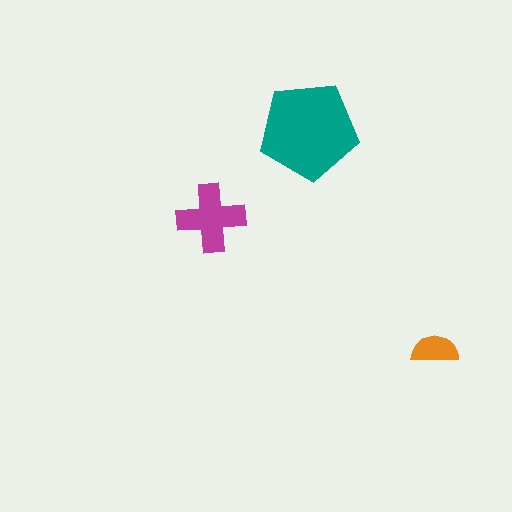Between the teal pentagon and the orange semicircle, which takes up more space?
The teal pentagon.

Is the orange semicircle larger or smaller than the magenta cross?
Smaller.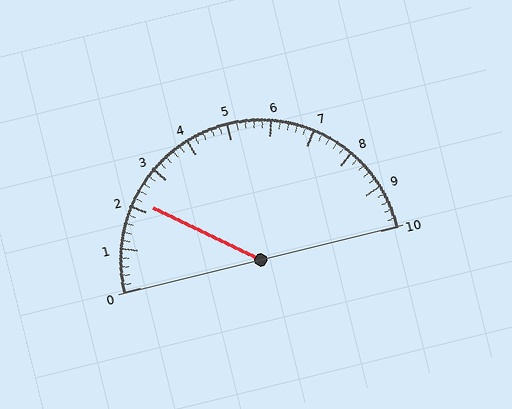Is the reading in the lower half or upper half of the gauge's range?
The reading is in the lower half of the range (0 to 10).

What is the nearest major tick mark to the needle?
The nearest major tick mark is 2.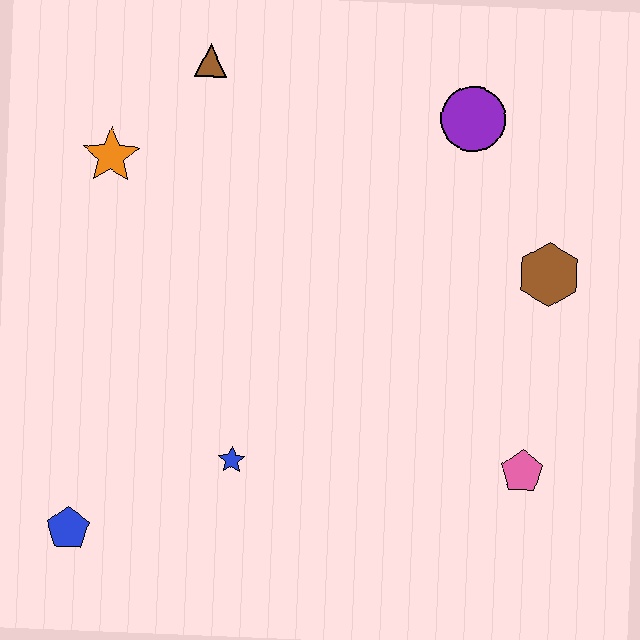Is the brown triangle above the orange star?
Yes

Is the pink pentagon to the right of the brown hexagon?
No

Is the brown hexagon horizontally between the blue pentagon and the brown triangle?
No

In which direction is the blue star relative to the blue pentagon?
The blue star is to the right of the blue pentagon.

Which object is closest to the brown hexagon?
The purple circle is closest to the brown hexagon.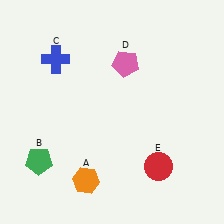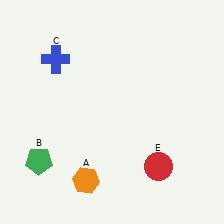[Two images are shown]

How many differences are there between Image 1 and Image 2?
There is 1 difference between the two images.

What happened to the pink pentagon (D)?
The pink pentagon (D) was removed in Image 2. It was in the top-right area of Image 1.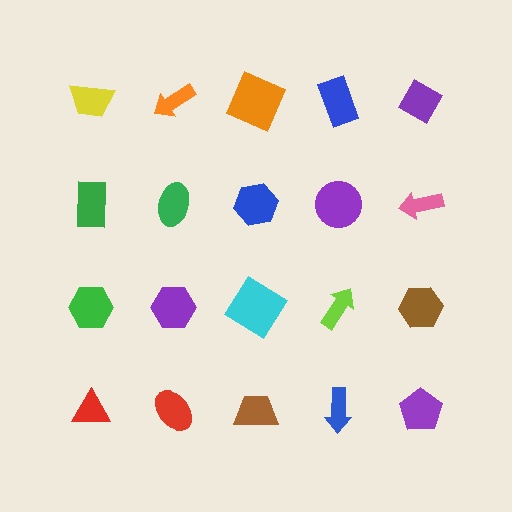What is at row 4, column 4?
A blue arrow.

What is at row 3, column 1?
A green hexagon.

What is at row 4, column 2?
A red ellipse.